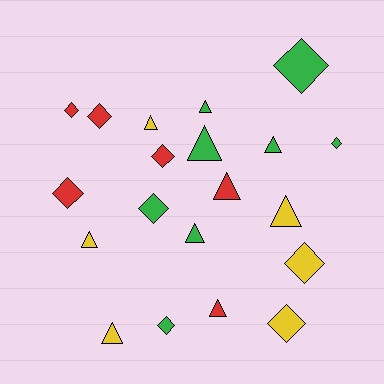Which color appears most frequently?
Green, with 8 objects.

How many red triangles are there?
There are 2 red triangles.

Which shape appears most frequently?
Triangle, with 10 objects.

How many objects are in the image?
There are 20 objects.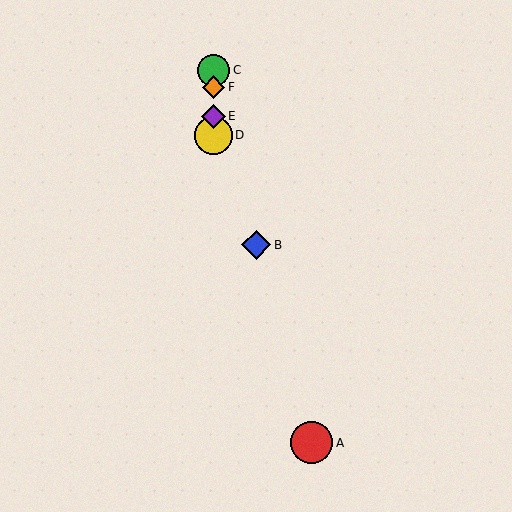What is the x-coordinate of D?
Object D is at x≈213.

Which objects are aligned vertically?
Objects C, D, E, F are aligned vertically.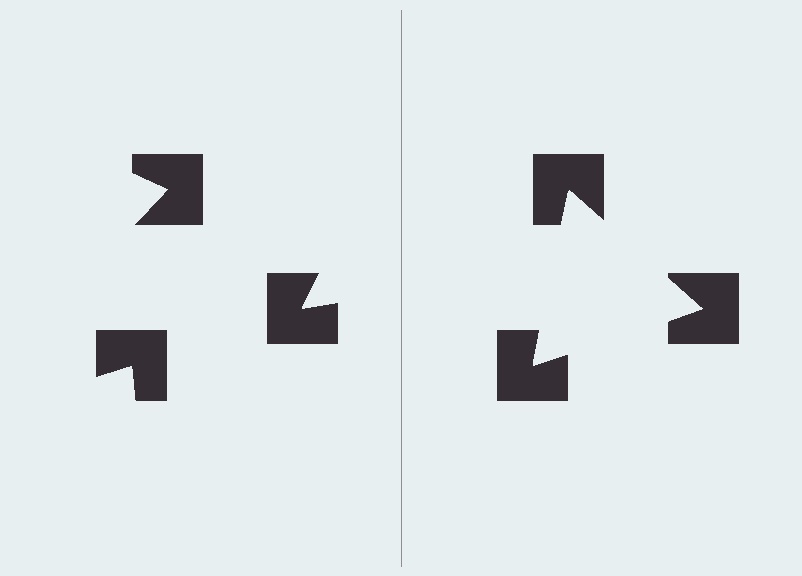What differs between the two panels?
The notched squares are positioned identically on both sides; only the wedge orientations differ. On the right they align to a triangle; on the left they are misaligned.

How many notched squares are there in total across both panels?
6 — 3 on each side.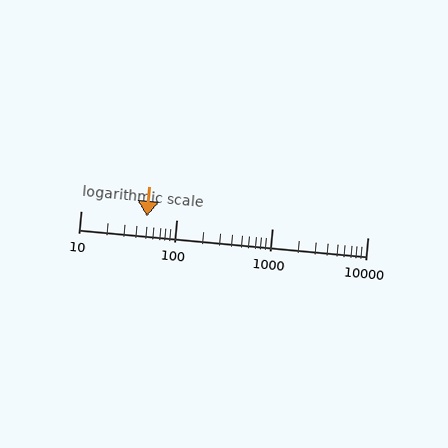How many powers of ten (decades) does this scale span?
The scale spans 3 decades, from 10 to 10000.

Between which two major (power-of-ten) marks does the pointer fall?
The pointer is between 10 and 100.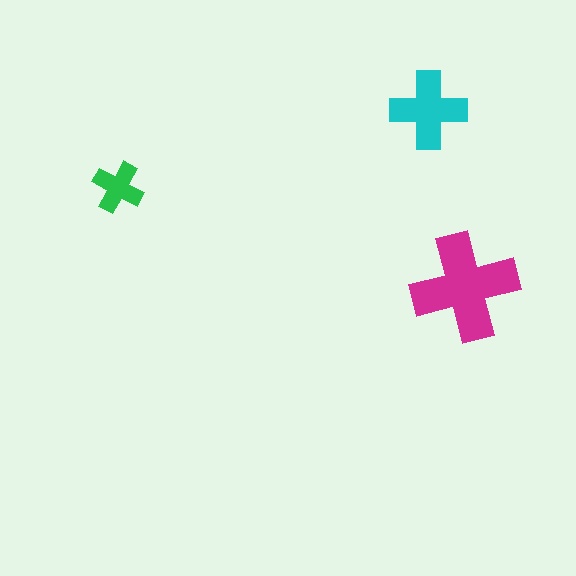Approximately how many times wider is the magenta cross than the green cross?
About 2 times wider.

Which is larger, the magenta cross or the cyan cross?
The magenta one.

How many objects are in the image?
There are 3 objects in the image.